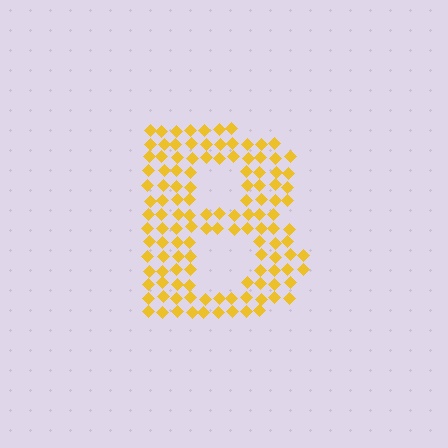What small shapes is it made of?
It is made of small diamonds.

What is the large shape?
The large shape is the letter B.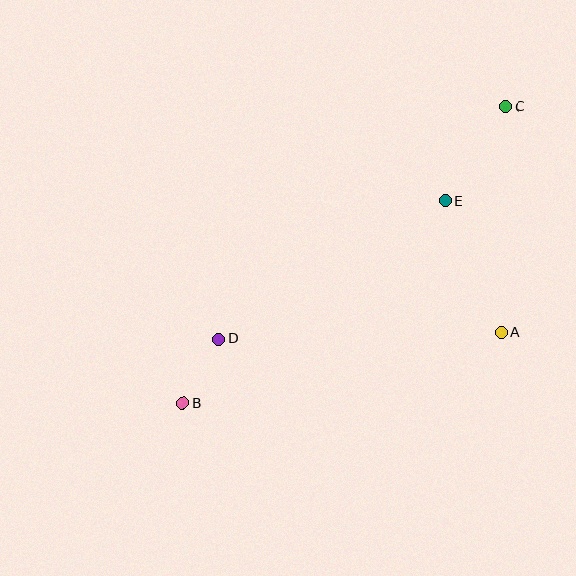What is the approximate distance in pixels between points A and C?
The distance between A and C is approximately 226 pixels.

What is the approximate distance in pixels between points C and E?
The distance between C and E is approximately 112 pixels.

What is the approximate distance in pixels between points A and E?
The distance between A and E is approximately 143 pixels.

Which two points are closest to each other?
Points B and D are closest to each other.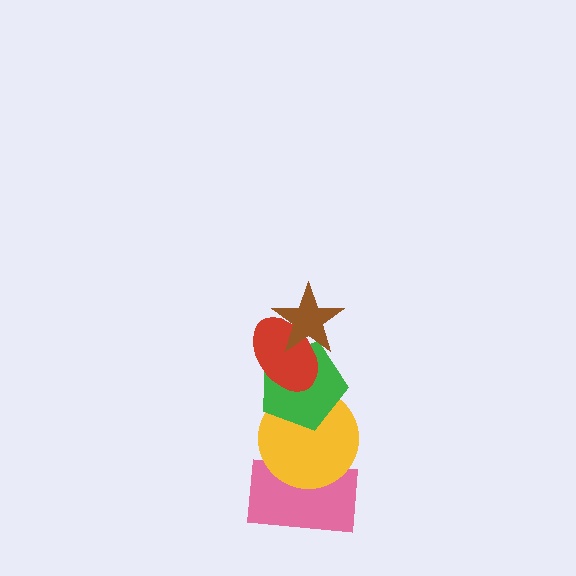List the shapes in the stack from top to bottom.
From top to bottom: the brown star, the red ellipse, the green pentagon, the yellow circle, the pink rectangle.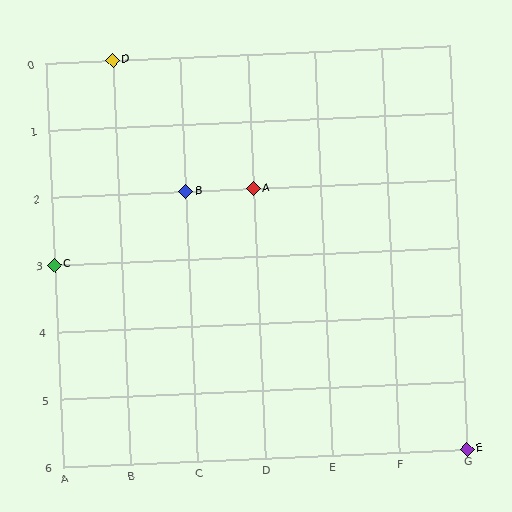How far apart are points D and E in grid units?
Points D and E are 5 columns and 6 rows apart (about 7.8 grid units diagonally).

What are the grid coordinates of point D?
Point D is at grid coordinates (B, 0).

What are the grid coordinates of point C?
Point C is at grid coordinates (A, 3).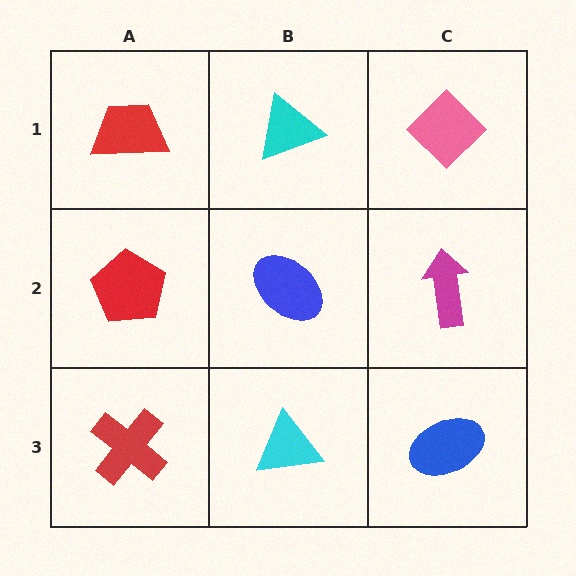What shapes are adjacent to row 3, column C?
A magenta arrow (row 2, column C), a cyan triangle (row 3, column B).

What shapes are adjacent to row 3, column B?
A blue ellipse (row 2, column B), a red cross (row 3, column A), a blue ellipse (row 3, column C).